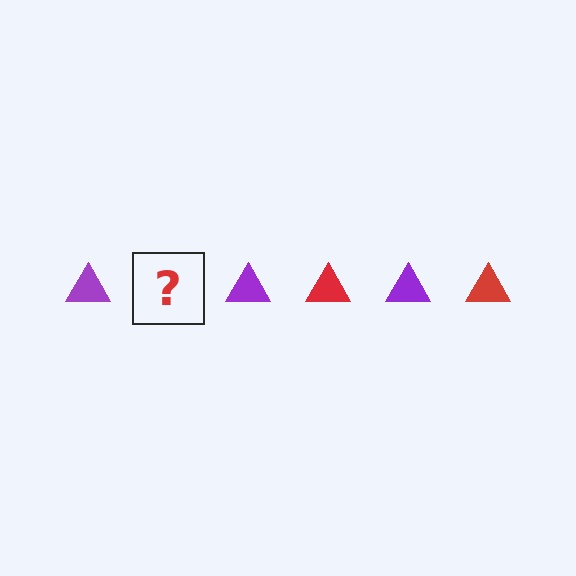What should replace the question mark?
The question mark should be replaced with a red triangle.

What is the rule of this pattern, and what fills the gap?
The rule is that the pattern cycles through purple, red triangles. The gap should be filled with a red triangle.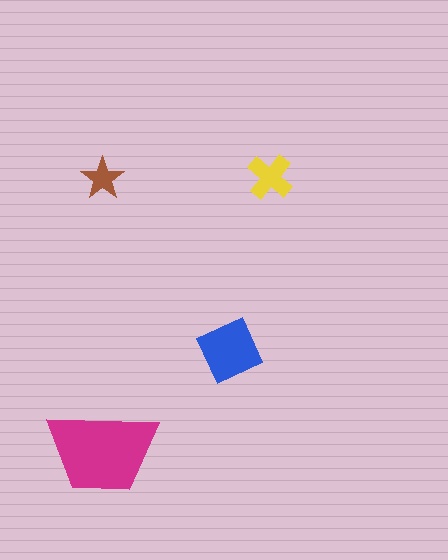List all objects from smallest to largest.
The brown star, the yellow cross, the blue diamond, the magenta trapezoid.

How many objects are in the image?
There are 4 objects in the image.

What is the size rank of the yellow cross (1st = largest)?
3rd.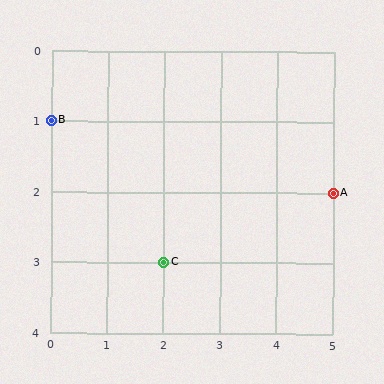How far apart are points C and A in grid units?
Points C and A are 3 columns and 1 row apart (about 3.2 grid units diagonally).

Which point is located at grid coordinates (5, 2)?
Point A is at (5, 2).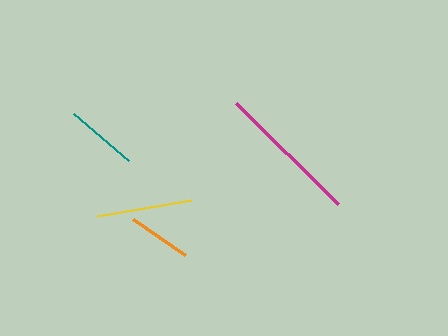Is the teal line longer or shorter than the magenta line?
The magenta line is longer than the teal line.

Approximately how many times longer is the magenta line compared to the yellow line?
The magenta line is approximately 1.5 times the length of the yellow line.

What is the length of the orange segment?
The orange segment is approximately 63 pixels long.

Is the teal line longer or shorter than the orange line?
The teal line is longer than the orange line.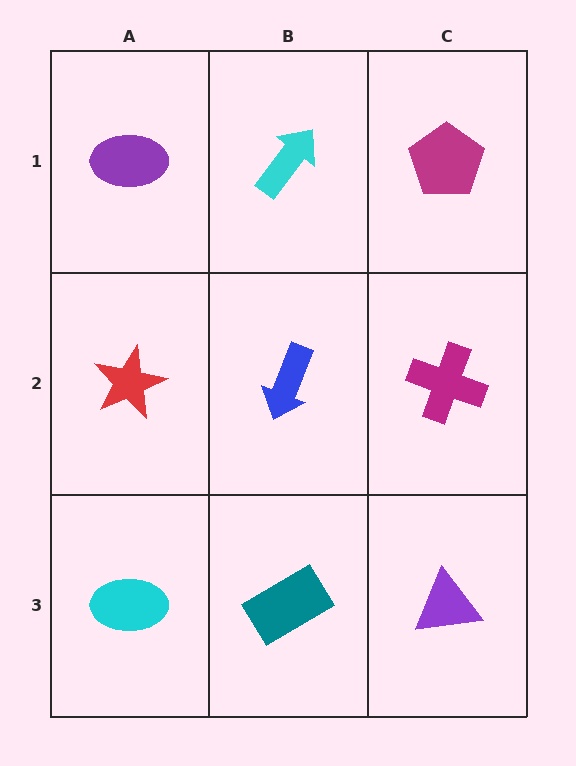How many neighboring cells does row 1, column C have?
2.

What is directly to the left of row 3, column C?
A teal rectangle.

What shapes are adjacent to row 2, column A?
A purple ellipse (row 1, column A), a cyan ellipse (row 3, column A), a blue arrow (row 2, column B).